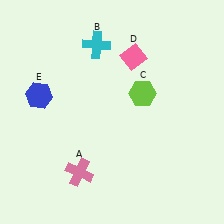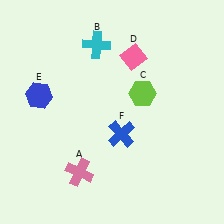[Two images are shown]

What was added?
A blue cross (F) was added in Image 2.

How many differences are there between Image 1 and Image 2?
There is 1 difference between the two images.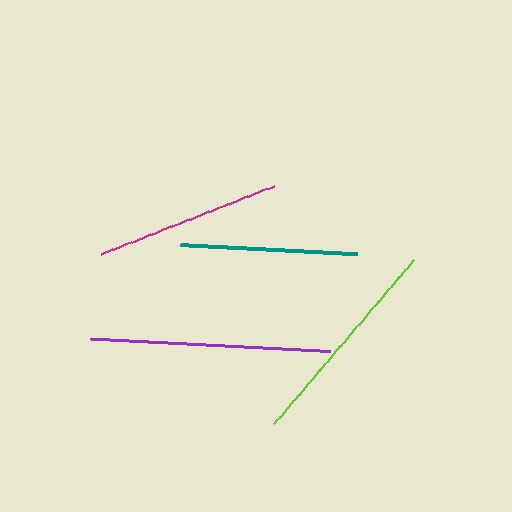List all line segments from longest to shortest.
From longest to shortest: purple, lime, magenta, teal.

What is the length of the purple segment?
The purple segment is approximately 239 pixels long.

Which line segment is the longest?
The purple line is the longest at approximately 239 pixels.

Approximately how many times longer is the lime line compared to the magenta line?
The lime line is approximately 1.2 times the length of the magenta line.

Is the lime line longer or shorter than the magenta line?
The lime line is longer than the magenta line.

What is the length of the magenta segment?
The magenta segment is approximately 186 pixels long.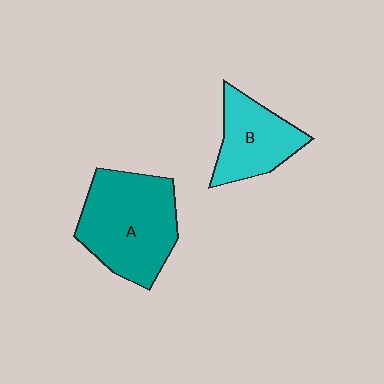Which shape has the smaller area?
Shape B (cyan).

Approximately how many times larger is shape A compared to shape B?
Approximately 1.6 times.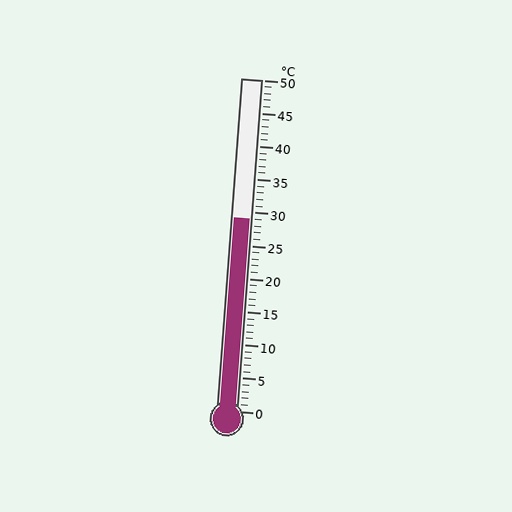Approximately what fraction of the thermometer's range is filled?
The thermometer is filled to approximately 60% of its range.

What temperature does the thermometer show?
The thermometer shows approximately 29°C.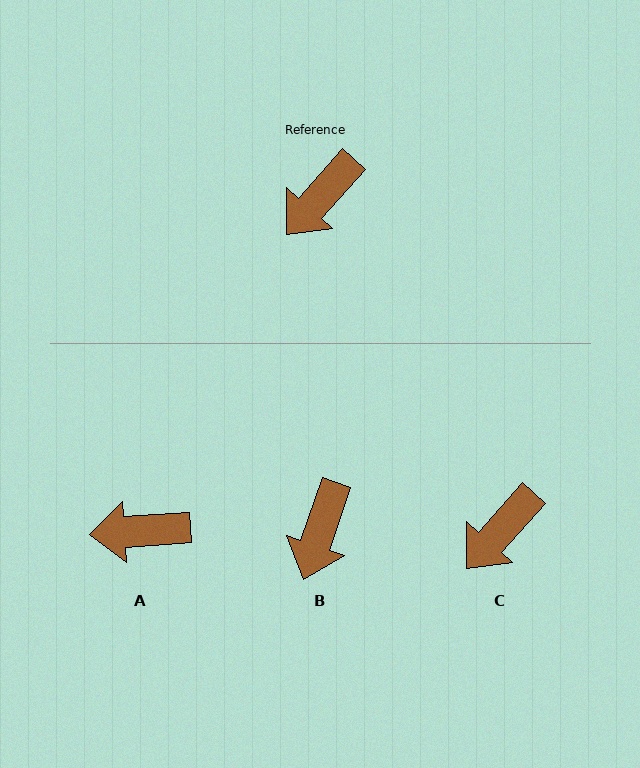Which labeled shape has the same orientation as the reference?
C.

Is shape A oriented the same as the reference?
No, it is off by about 44 degrees.